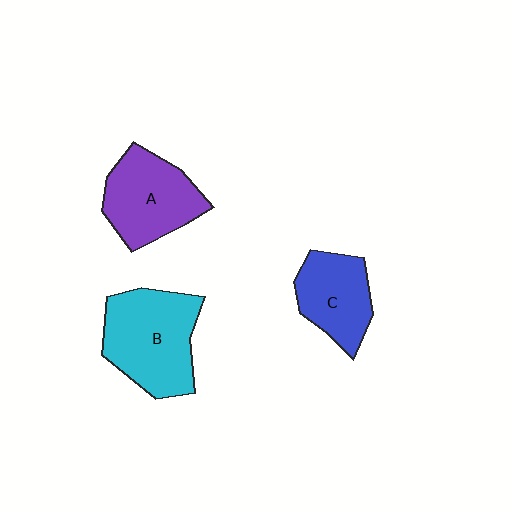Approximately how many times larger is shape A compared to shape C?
Approximately 1.2 times.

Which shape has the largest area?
Shape B (cyan).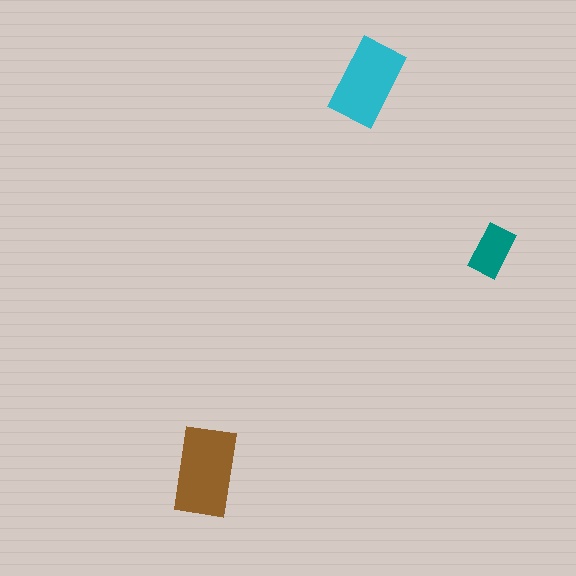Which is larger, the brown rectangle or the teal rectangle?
The brown one.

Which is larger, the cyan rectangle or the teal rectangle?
The cyan one.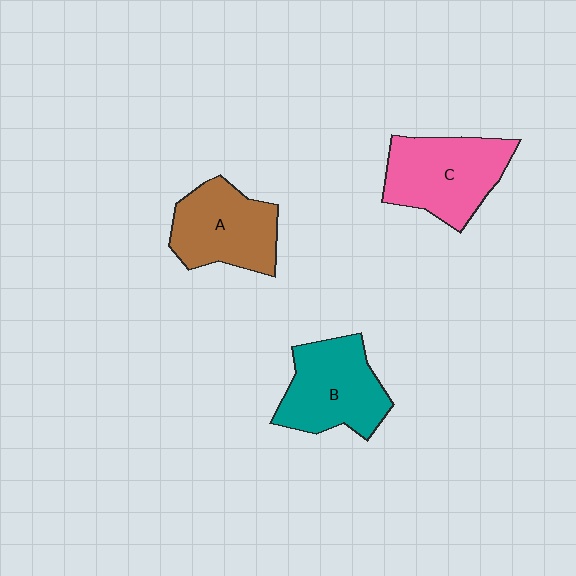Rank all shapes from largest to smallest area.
From largest to smallest: C (pink), B (teal), A (brown).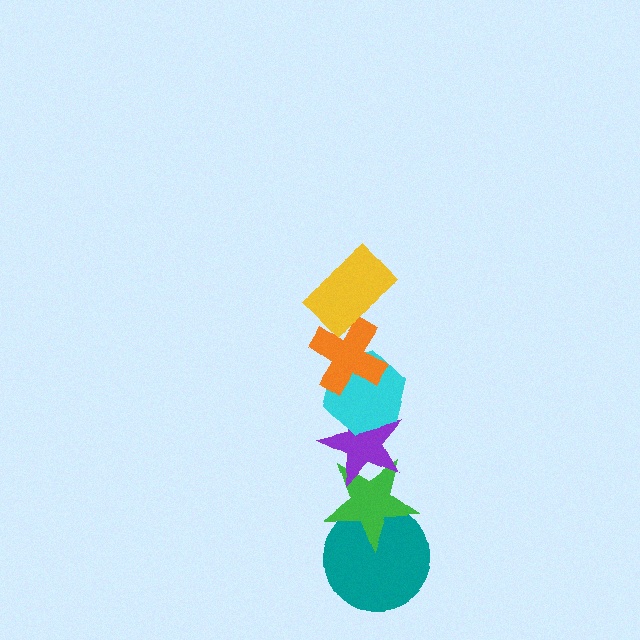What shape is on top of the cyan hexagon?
The orange cross is on top of the cyan hexagon.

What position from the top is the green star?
The green star is 5th from the top.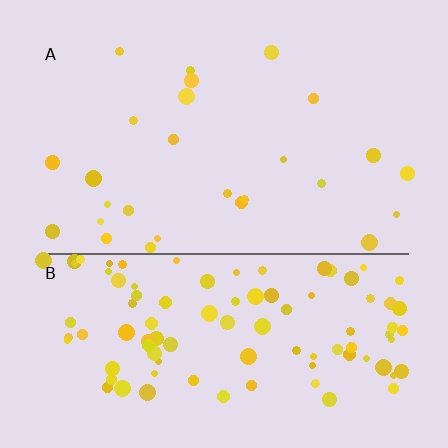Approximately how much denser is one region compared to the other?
Approximately 3.9× — region B over region A.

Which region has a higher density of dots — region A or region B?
B (the bottom).